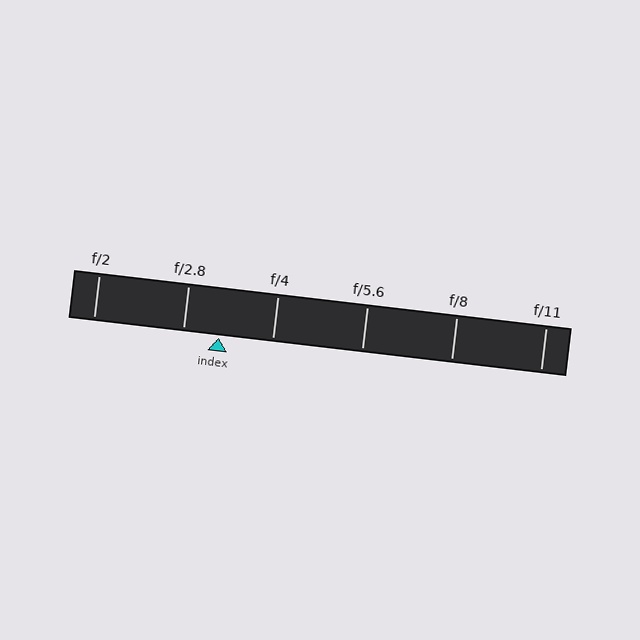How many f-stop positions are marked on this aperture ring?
There are 6 f-stop positions marked.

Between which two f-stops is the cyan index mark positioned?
The index mark is between f/2.8 and f/4.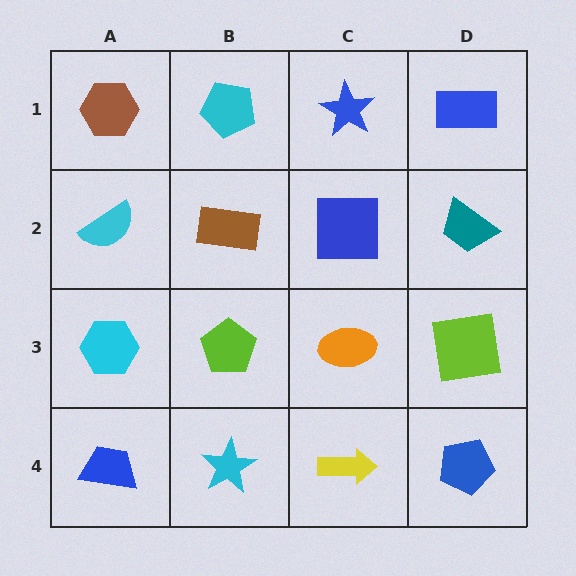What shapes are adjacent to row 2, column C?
A blue star (row 1, column C), an orange ellipse (row 3, column C), a brown rectangle (row 2, column B), a teal trapezoid (row 2, column D).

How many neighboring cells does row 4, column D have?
2.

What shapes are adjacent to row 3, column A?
A cyan semicircle (row 2, column A), a blue trapezoid (row 4, column A), a lime pentagon (row 3, column B).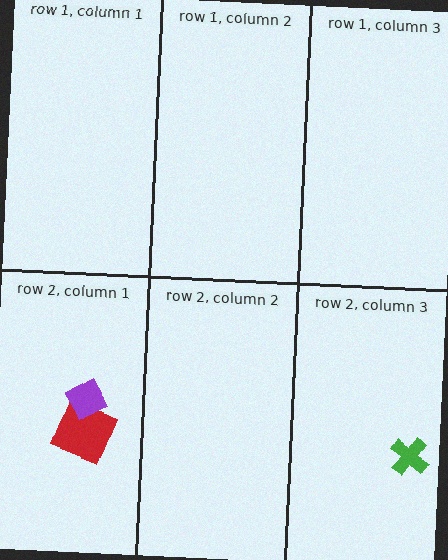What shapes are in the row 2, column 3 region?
The green cross.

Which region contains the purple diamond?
The row 2, column 1 region.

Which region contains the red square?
The row 2, column 1 region.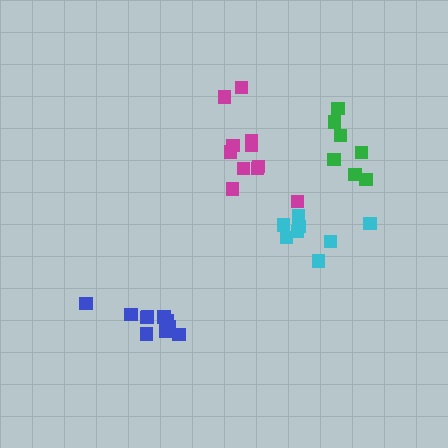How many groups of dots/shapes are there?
There are 4 groups.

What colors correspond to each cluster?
The clusters are colored: magenta, green, blue, cyan.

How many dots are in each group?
Group 1: 11 dots, Group 2: 7 dots, Group 3: 10 dots, Group 4: 8 dots (36 total).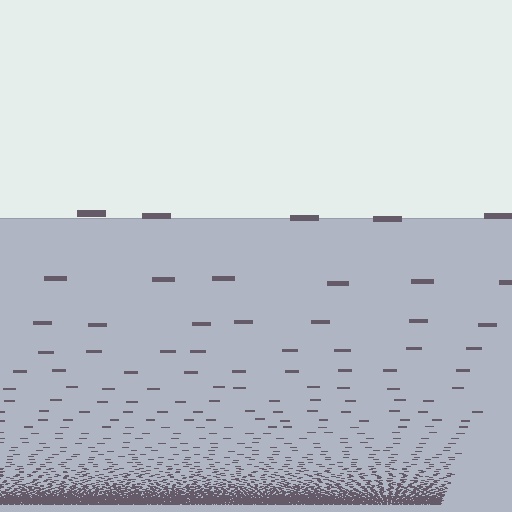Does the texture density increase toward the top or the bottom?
Density increases toward the bottom.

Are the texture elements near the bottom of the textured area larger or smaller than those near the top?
Smaller. The gradient is inverted — elements near the bottom are smaller and denser.